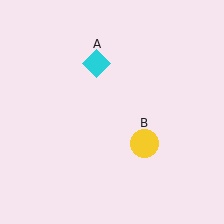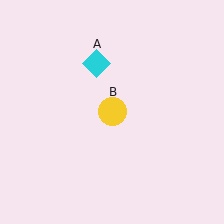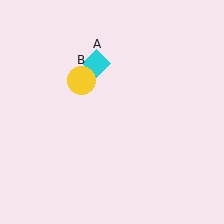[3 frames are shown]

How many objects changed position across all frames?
1 object changed position: yellow circle (object B).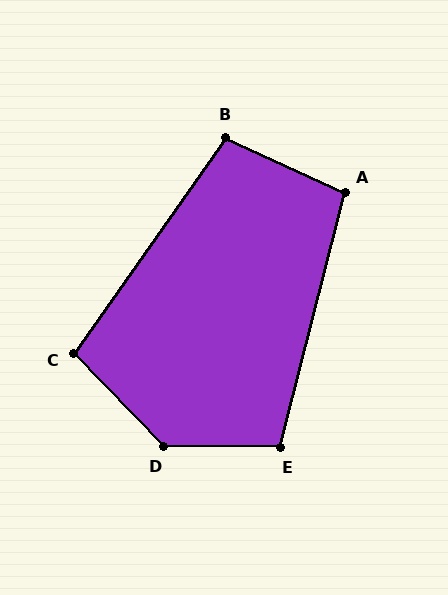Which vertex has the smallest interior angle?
B, at approximately 100 degrees.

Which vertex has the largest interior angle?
D, at approximately 135 degrees.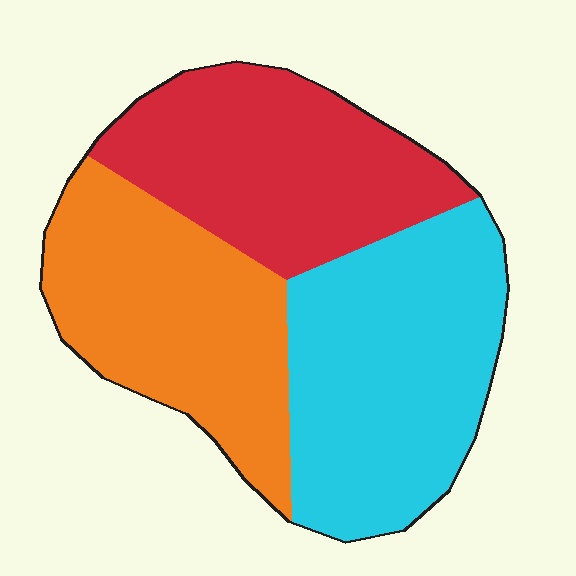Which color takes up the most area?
Cyan, at roughly 35%.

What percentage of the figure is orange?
Orange takes up between a sixth and a third of the figure.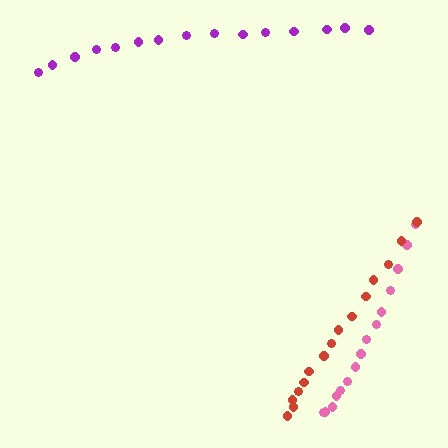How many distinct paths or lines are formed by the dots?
There are 3 distinct paths.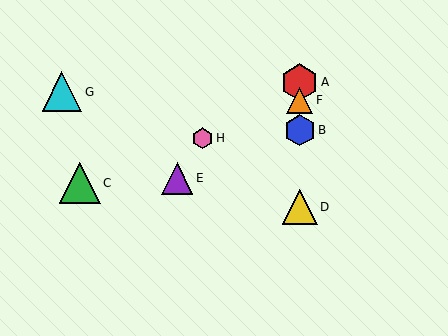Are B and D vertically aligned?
Yes, both are at x≈300.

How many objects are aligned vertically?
4 objects (A, B, D, F) are aligned vertically.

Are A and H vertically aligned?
No, A is at x≈300 and H is at x≈203.